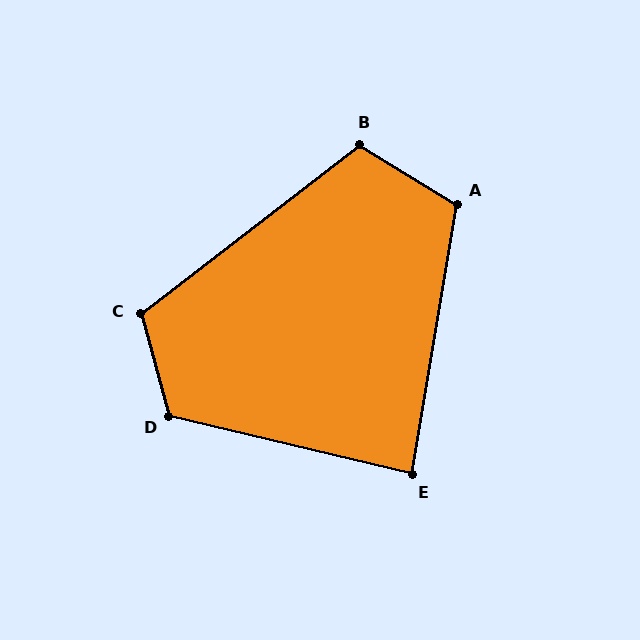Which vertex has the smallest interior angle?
E, at approximately 86 degrees.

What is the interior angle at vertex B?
Approximately 111 degrees (obtuse).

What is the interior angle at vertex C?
Approximately 113 degrees (obtuse).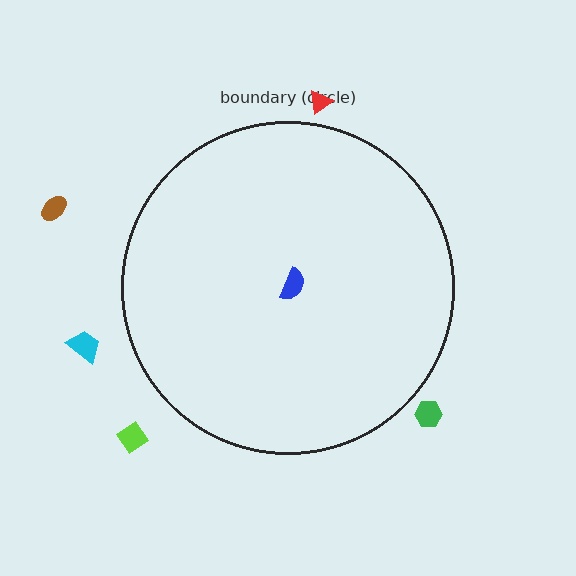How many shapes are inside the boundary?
1 inside, 5 outside.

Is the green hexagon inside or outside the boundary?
Outside.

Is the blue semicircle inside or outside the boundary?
Inside.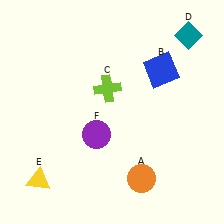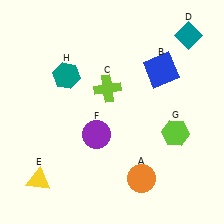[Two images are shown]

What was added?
A lime hexagon (G), a teal hexagon (H) were added in Image 2.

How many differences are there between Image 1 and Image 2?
There are 2 differences between the two images.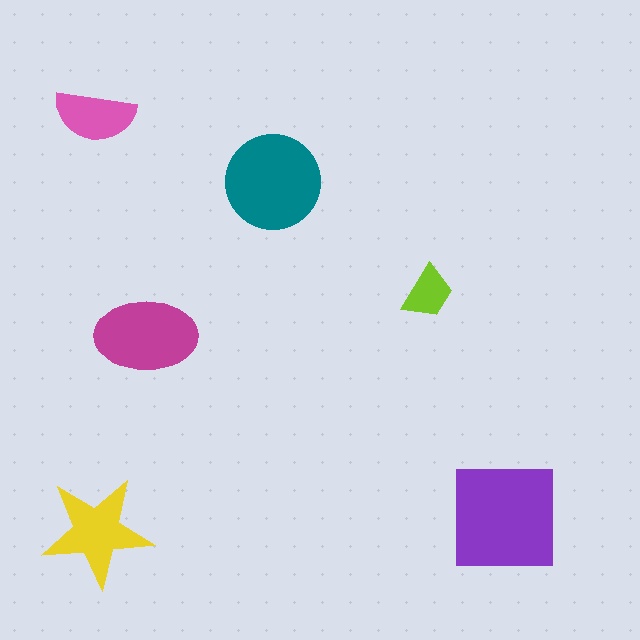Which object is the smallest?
The lime trapezoid.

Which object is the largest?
The purple square.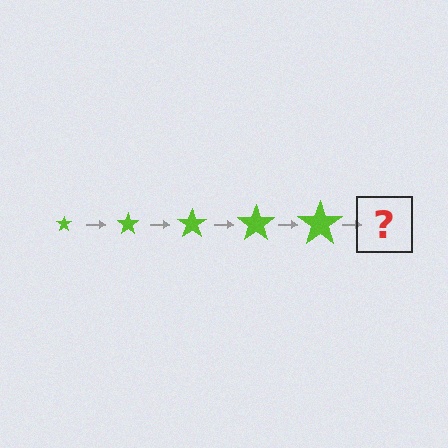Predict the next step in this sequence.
The next step is a lime star, larger than the previous one.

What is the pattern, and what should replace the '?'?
The pattern is that the star gets progressively larger each step. The '?' should be a lime star, larger than the previous one.